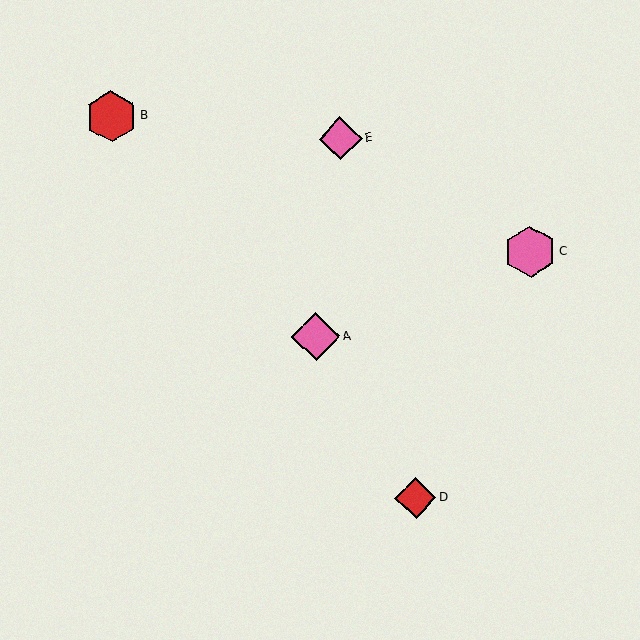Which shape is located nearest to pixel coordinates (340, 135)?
The pink diamond (labeled E) at (340, 139) is nearest to that location.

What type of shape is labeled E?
Shape E is a pink diamond.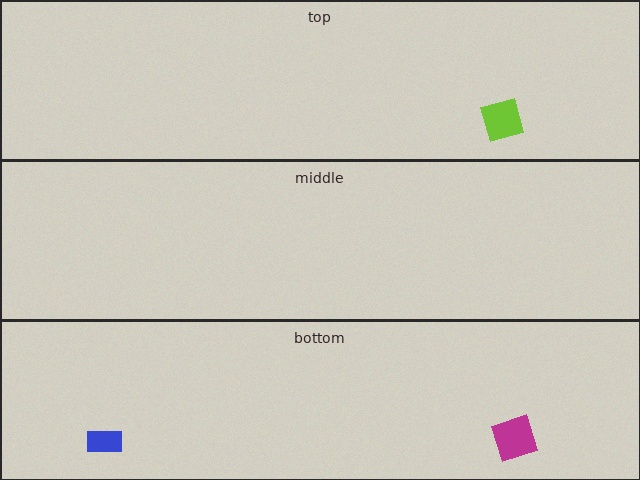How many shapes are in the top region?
1.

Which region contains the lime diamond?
The top region.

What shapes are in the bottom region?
The blue rectangle, the magenta square.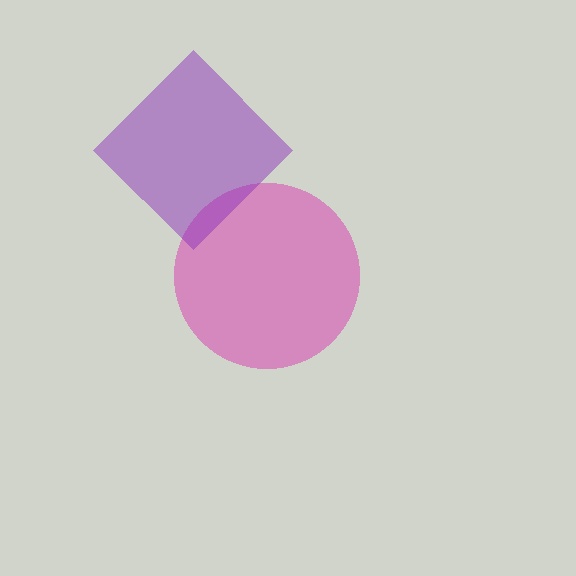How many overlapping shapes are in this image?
There are 2 overlapping shapes in the image.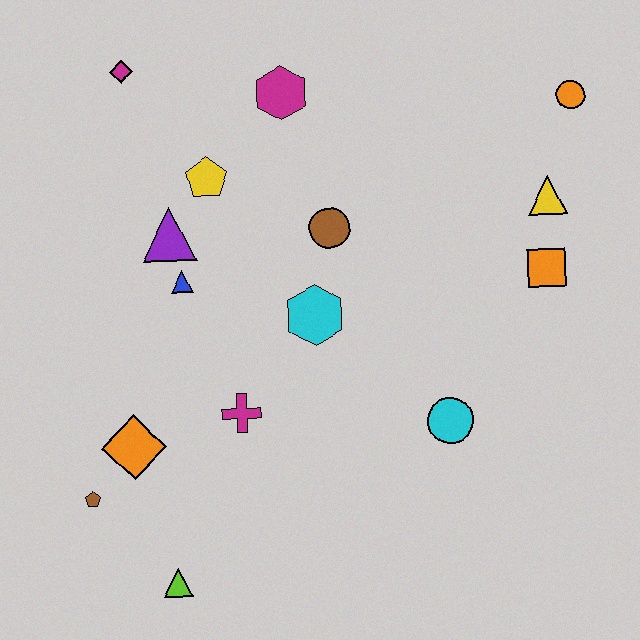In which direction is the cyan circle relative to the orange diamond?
The cyan circle is to the right of the orange diamond.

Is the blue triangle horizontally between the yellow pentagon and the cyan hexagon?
No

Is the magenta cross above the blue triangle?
No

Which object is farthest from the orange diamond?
The orange circle is farthest from the orange diamond.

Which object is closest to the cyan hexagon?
The brown circle is closest to the cyan hexagon.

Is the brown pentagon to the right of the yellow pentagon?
No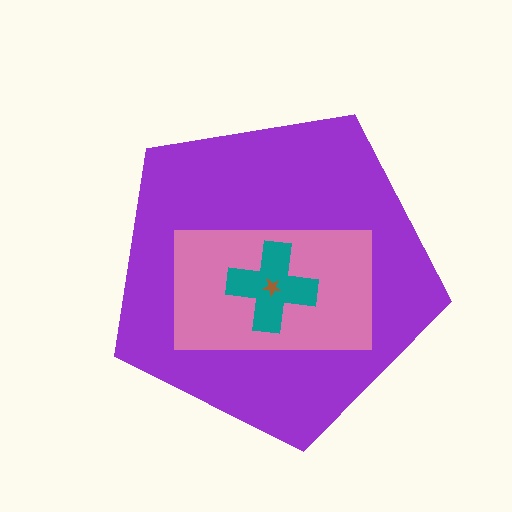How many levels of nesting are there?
4.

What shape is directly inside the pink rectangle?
The teal cross.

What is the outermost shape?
The purple pentagon.